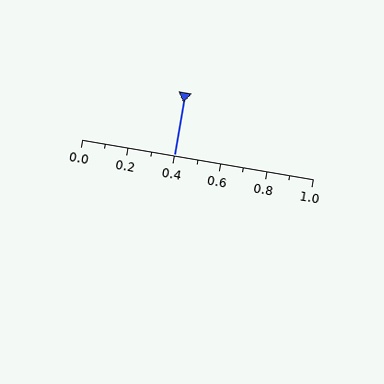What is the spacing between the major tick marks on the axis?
The major ticks are spaced 0.2 apart.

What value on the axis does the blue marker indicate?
The marker indicates approximately 0.4.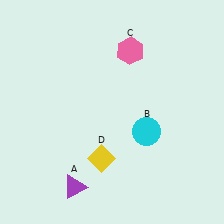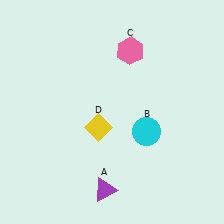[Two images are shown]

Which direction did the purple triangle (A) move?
The purple triangle (A) moved right.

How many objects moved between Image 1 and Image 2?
2 objects moved between the two images.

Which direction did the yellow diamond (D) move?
The yellow diamond (D) moved up.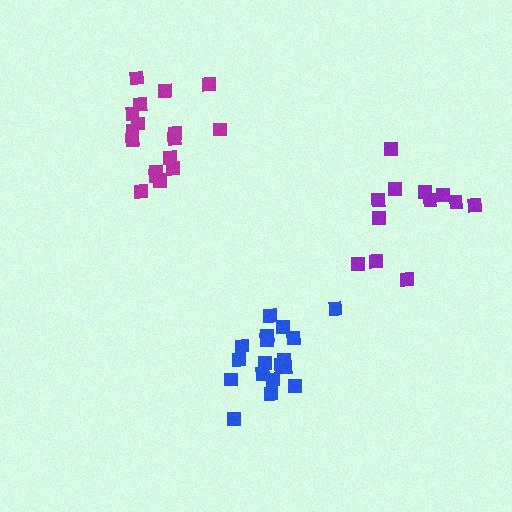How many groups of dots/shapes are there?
There are 3 groups.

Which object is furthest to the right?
The purple cluster is rightmost.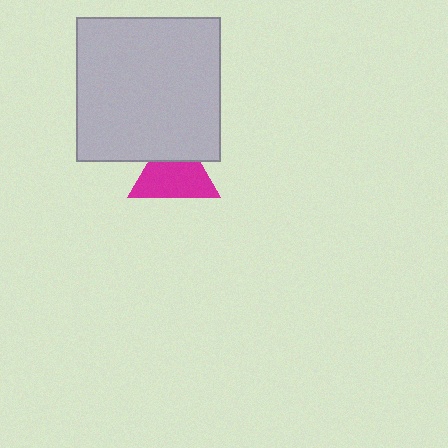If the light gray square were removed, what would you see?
You would see the complete magenta triangle.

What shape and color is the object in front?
The object in front is a light gray square.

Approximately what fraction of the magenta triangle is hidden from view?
Roughly 31% of the magenta triangle is hidden behind the light gray square.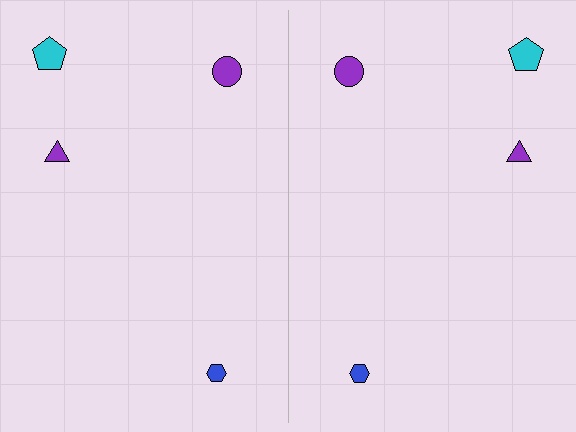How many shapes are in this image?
There are 8 shapes in this image.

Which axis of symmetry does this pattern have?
The pattern has a vertical axis of symmetry running through the center of the image.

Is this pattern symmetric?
Yes, this pattern has bilateral (reflection) symmetry.